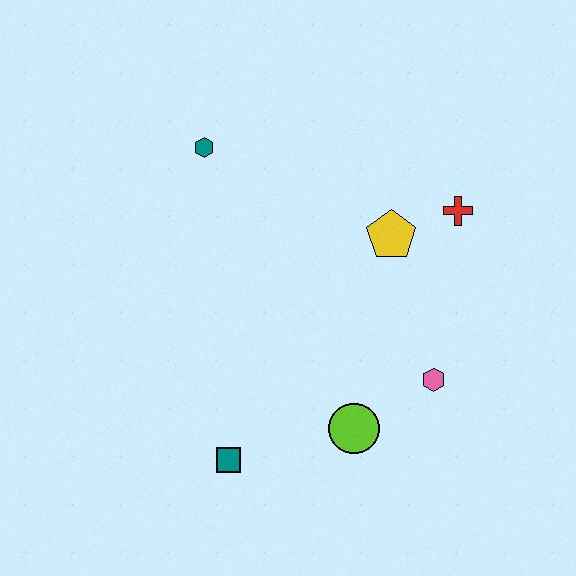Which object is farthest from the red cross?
The teal square is farthest from the red cross.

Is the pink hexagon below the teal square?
No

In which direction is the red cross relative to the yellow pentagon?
The red cross is to the right of the yellow pentagon.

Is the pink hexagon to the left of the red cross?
Yes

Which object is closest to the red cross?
The yellow pentagon is closest to the red cross.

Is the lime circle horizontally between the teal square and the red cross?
Yes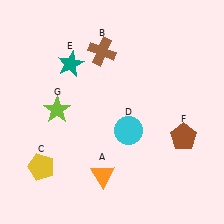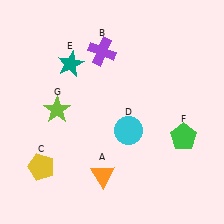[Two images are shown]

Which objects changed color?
B changed from brown to purple. F changed from brown to green.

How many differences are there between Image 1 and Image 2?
There are 2 differences between the two images.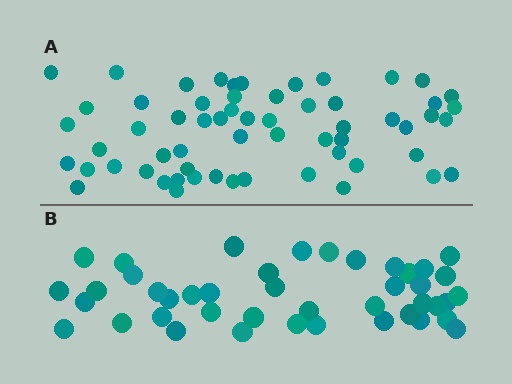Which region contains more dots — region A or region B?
Region A (the top region) has more dots.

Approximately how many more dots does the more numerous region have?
Region A has approximately 15 more dots than region B.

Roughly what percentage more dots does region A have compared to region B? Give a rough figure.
About 40% more.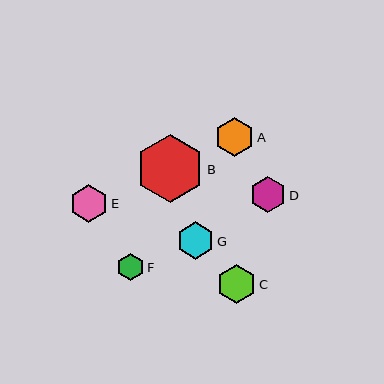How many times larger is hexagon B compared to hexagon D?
Hexagon B is approximately 1.9 times the size of hexagon D.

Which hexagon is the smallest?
Hexagon F is the smallest with a size of approximately 27 pixels.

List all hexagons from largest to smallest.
From largest to smallest: B, A, C, E, G, D, F.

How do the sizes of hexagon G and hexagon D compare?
Hexagon G and hexagon D are approximately the same size.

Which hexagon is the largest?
Hexagon B is the largest with a size of approximately 68 pixels.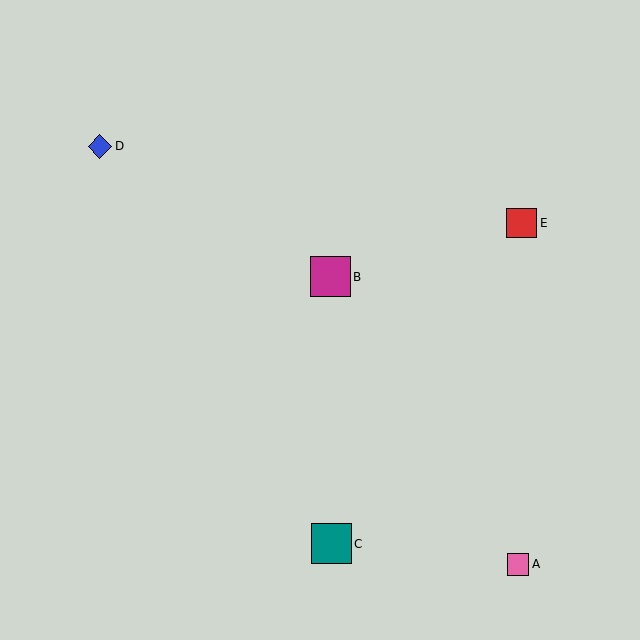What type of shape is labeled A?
Shape A is a pink square.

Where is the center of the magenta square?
The center of the magenta square is at (330, 277).